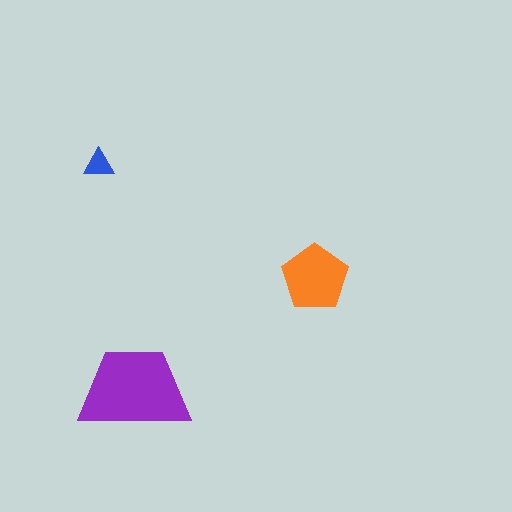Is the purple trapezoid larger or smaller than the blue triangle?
Larger.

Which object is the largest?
The purple trapezoid.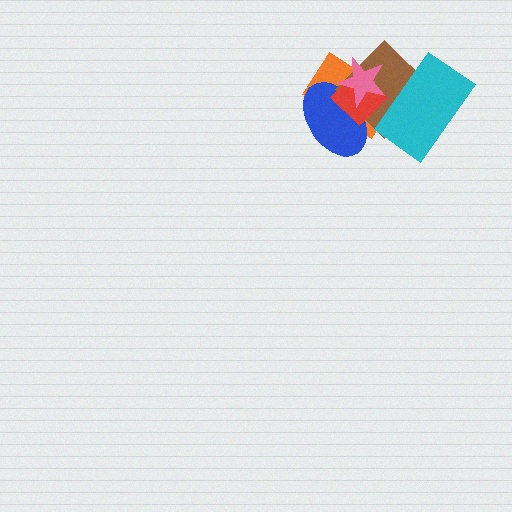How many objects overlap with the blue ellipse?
4 objects overlap with the blue ellipse.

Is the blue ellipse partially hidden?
Yes, it is partially covered by another shape.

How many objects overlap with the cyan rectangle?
3 objects overlap with the cyan rectangle.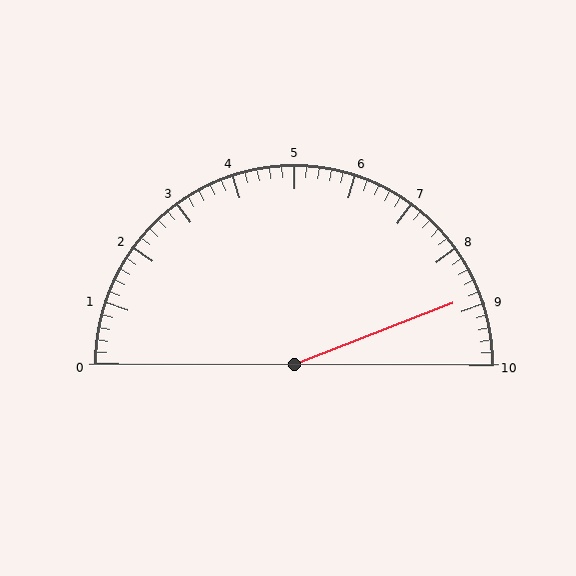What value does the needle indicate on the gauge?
The needle indicates approximately 8.8.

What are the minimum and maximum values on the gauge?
The gauge ranges from 0 to 10.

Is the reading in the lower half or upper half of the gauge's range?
The reading is in the upper half of the range (0 to 10).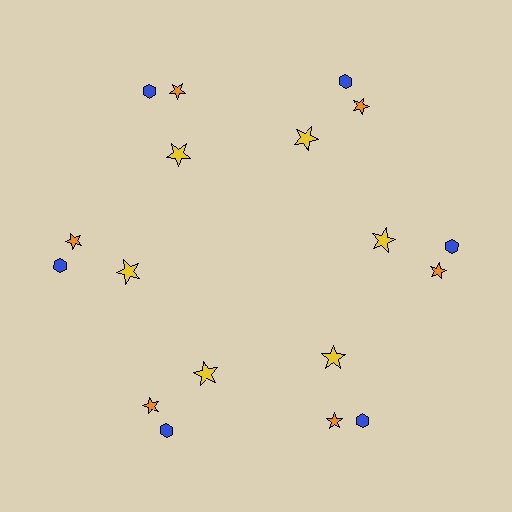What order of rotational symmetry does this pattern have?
This pattern has 6-fold rotational symmetry.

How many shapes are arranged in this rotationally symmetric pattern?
There are 18 shapes, arranged in 6 groups of 3.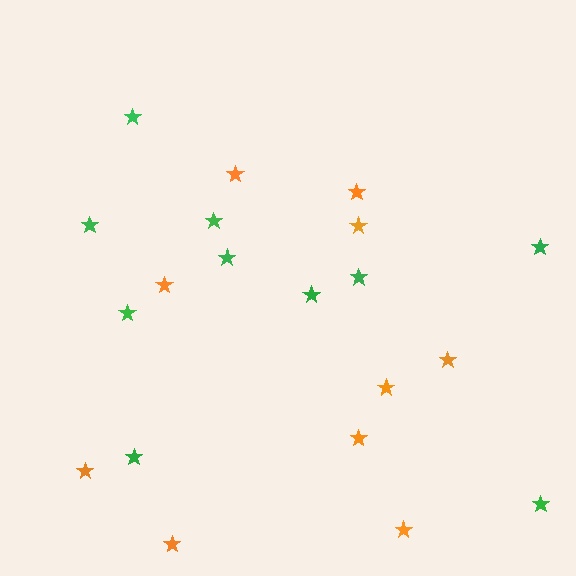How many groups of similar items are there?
There are 2 groups: one group of green stars (10) and one group of orange stars (10).